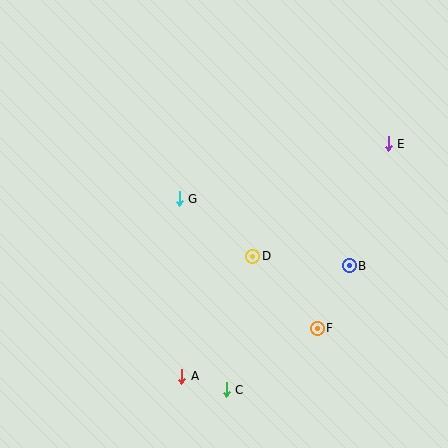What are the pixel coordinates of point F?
Point F is at (317, 328).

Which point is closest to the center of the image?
Point D at (253, 257) is closest to the center.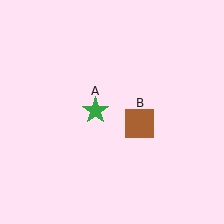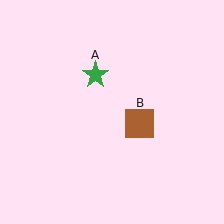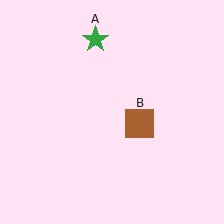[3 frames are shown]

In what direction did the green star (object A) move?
The green star (object A) moved up.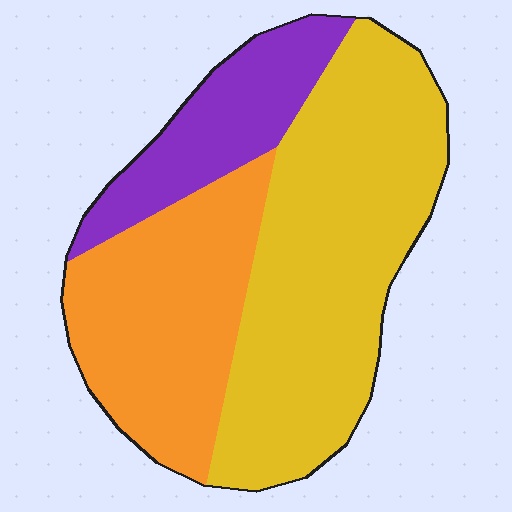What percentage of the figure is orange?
Orange takes up between a quarter and a half of the figure.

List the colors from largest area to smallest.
From largest to smallest: yellow, orange, purple.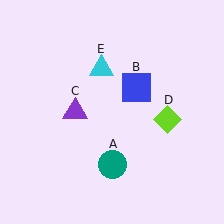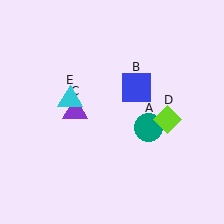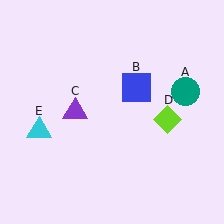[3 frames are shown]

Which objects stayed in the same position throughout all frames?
Blue square (object B) and purple triangle (object C) and lime diamond (object D) remained stationary.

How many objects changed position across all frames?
2 objects changed position: teal circle (object A), cyan triangle (object E).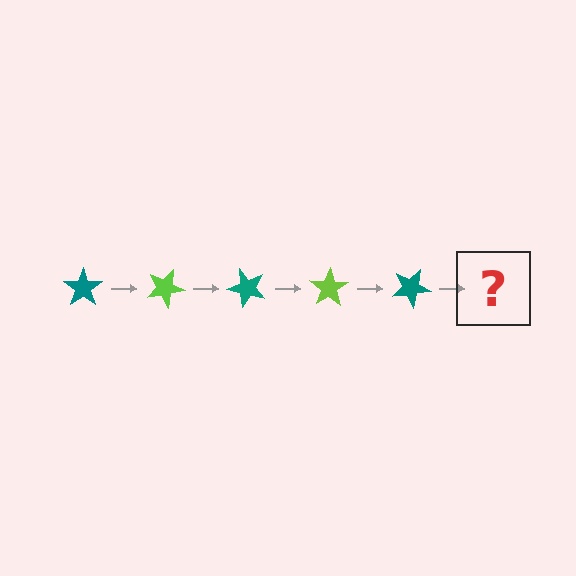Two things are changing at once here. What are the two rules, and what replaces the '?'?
The two rules are that it rotates 25 degrees each step and the color cycles through teal and lime. The '?' should be a lime star, rotated 125 degrees from the start.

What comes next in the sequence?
The next element should be a lime star, rotated 125 degrees from the start.